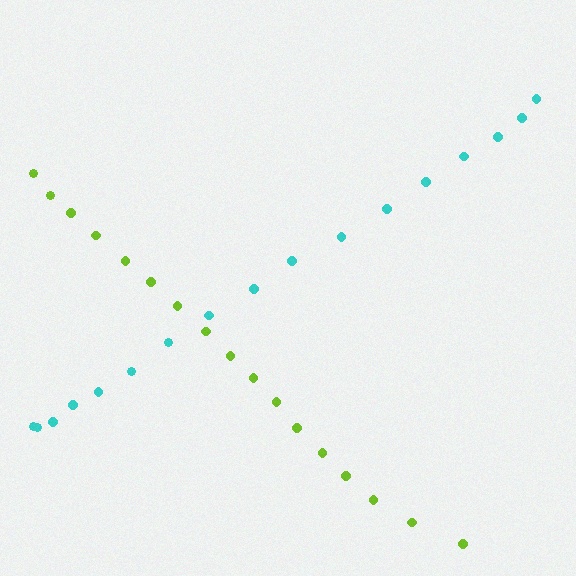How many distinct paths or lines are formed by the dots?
There are 2 distinct paths.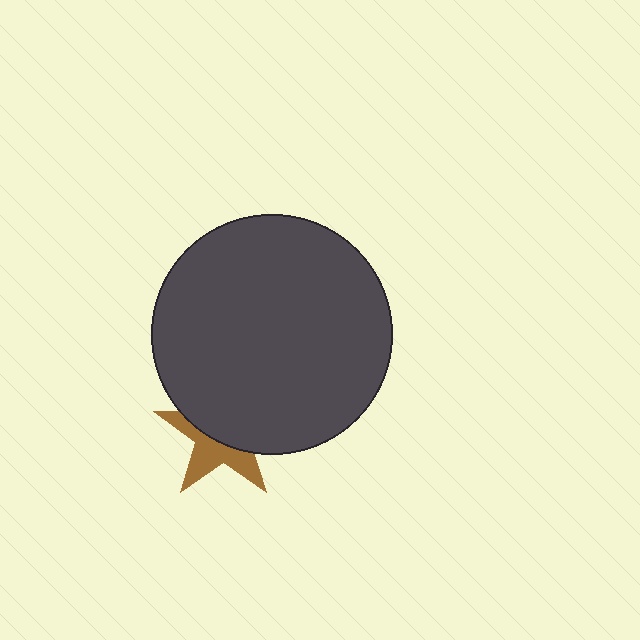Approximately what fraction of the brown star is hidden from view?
Roughly 56% of the brown star is hidden behind the dark gray circle.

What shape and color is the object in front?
The object in front is a dark gray circle.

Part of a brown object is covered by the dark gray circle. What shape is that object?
It is a star.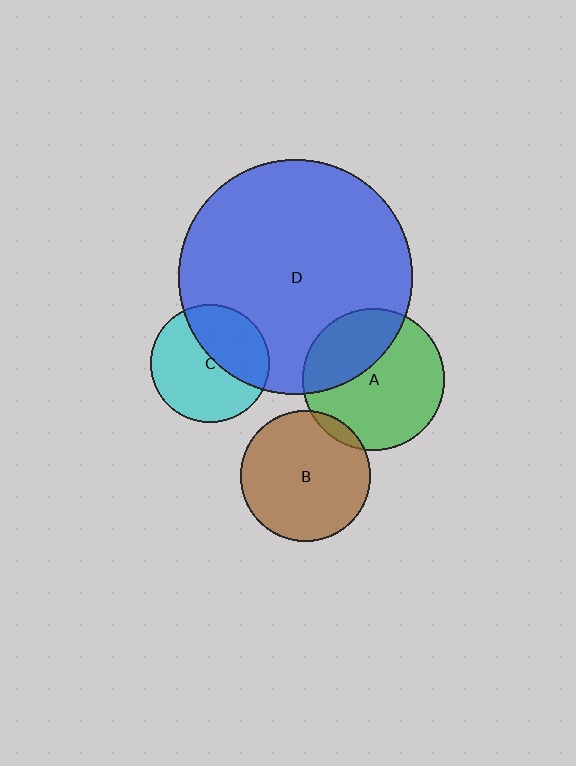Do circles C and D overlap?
Yes.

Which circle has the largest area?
Circle D (blue).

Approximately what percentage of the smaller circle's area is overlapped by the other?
Approximately 40%.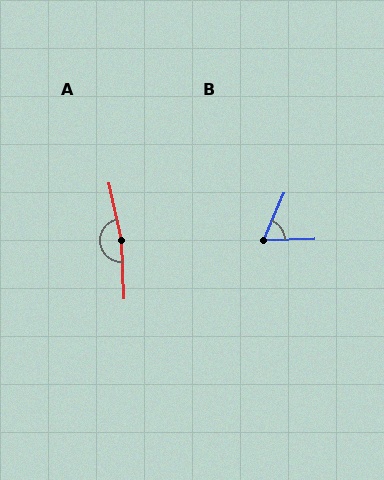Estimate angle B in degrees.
Approximately 65 degrees.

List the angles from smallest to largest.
B (65°), A (170°).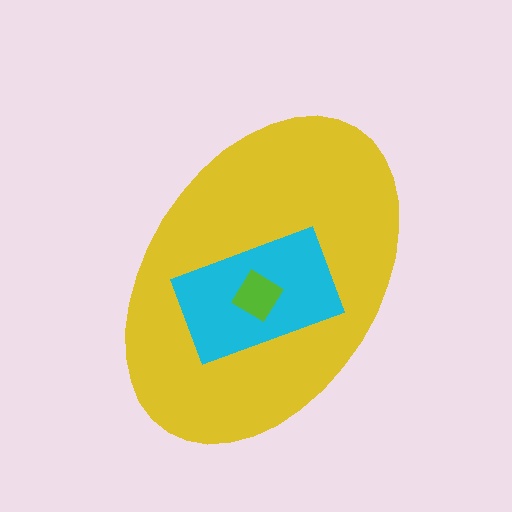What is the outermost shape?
The yellow ellipse.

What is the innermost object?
The lime diamond.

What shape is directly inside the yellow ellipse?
The cyan rectangle.